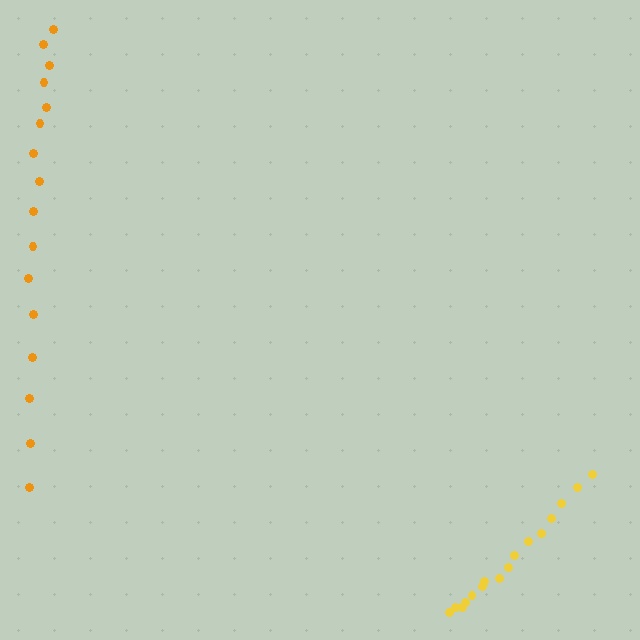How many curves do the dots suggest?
There are 2 distinct paths.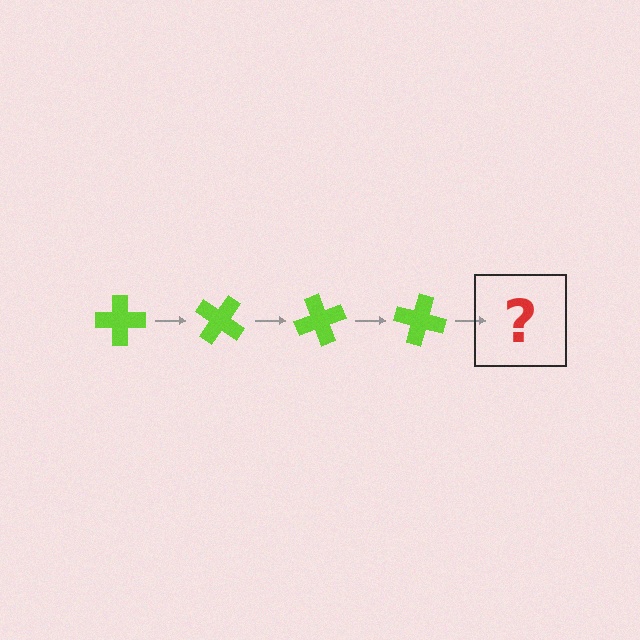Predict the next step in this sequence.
The next step is a lime cross rotated 140 degrees.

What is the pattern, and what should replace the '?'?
The pattern is that the cross rotates 35 degrees each step. The '?' should be a lime cross rotated 140 degrees.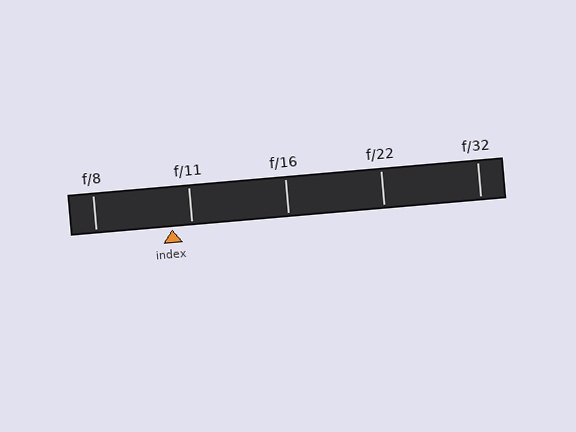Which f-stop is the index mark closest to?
The index mark is closest to f/11.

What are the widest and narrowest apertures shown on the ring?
The widest aperture shown is f/8 and the narrowest is f/32.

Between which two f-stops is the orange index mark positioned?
The index mark is between f/8 and f/11.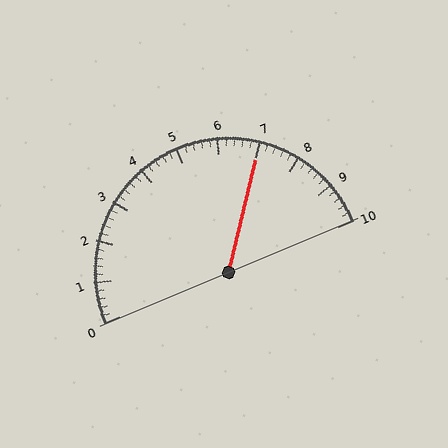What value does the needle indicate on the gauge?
The needle indicates approximately 7.0.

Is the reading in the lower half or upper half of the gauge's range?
The reading is in the upper half of the range (0 to 10).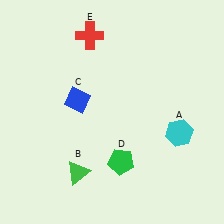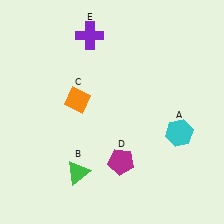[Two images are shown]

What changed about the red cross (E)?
In Image 1, E is red. In Image 2, it changed to purple.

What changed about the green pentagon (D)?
In Image 1, D is green. In Image 2, it changed to magenta.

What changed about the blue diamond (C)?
In Image 1, C is blue. In Image 2, it changed to orange.